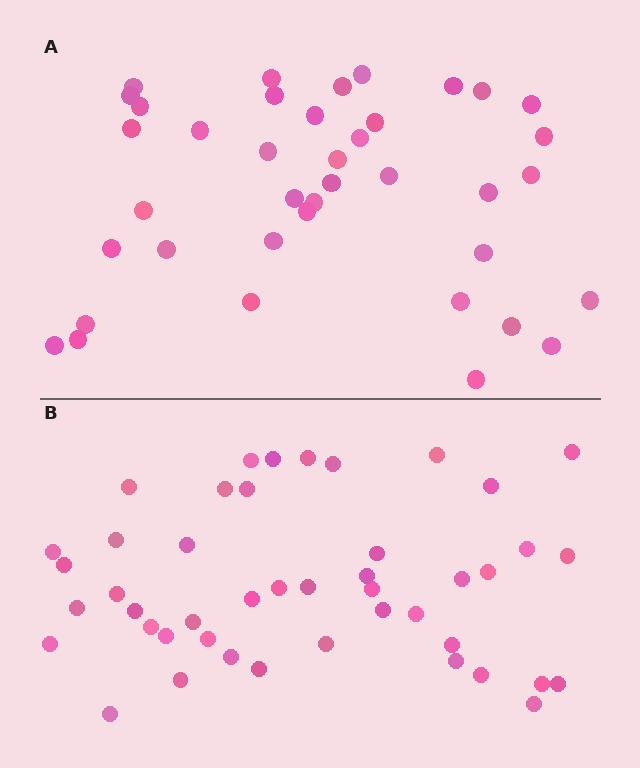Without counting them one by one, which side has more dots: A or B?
Region B (the bottom region) has more dots.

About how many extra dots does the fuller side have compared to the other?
Region B has about 6 more dots than region A.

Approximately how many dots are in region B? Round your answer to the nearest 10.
About 40 dots. (The exact count is 45, which rounds to 40.)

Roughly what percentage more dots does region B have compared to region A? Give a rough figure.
About 15% more.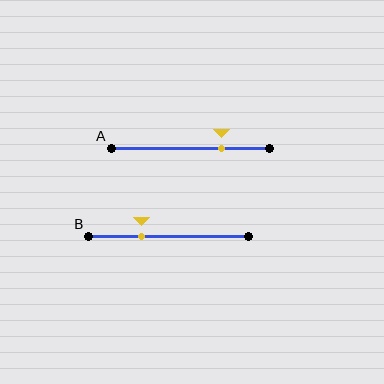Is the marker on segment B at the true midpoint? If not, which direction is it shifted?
No, the marker on segment B is shifted to the left by about 17% of the segment length.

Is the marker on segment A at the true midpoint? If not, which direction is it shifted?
No, the marker on segment A is shifted to the right by about 20% of the segment length.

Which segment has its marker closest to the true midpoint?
Segment B has its marker closest to the true midpoint.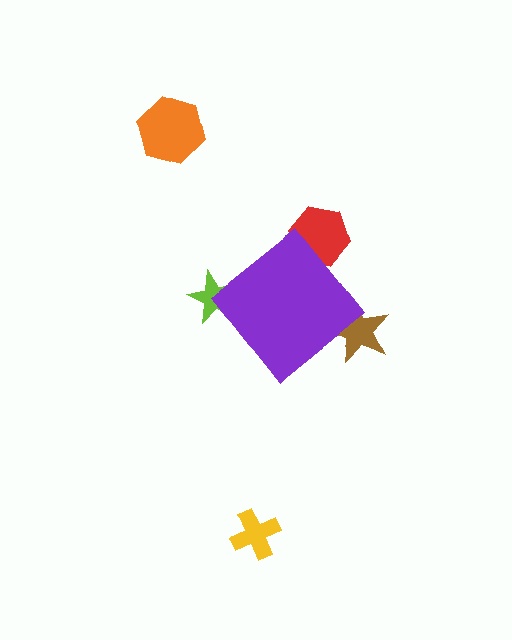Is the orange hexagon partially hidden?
No, the orange hexagon is fully visible.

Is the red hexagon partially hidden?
Yes, the red hexagon is partially hidden behind the purple diamond.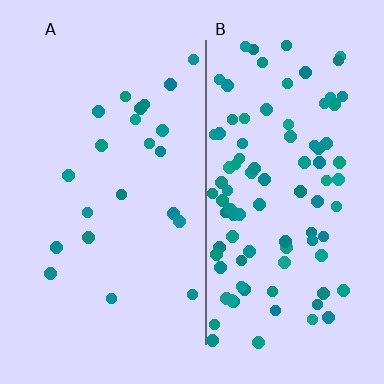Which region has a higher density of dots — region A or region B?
B (the right).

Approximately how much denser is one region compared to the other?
Approximately 4.4× — region B over region A.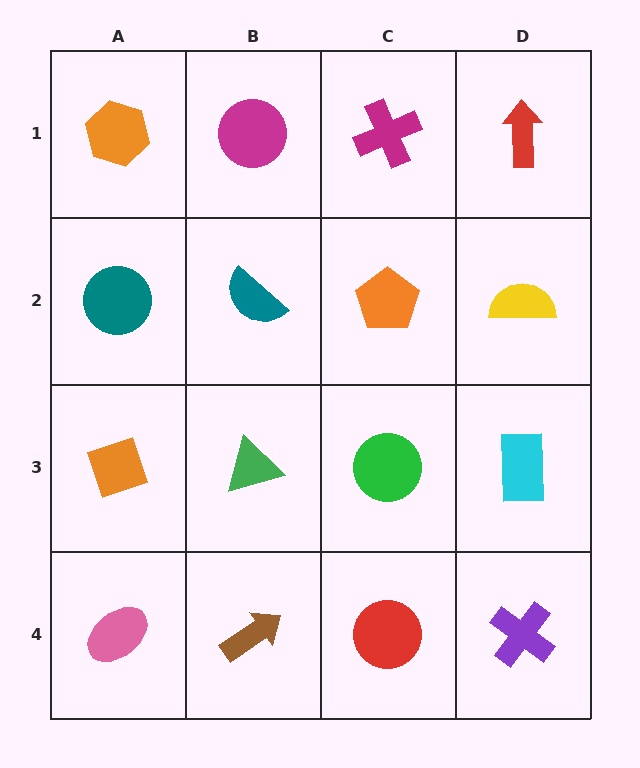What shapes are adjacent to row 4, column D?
A cyan rectangle (row 3, column D), a red circle (row 4, column C).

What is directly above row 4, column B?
A green triangle.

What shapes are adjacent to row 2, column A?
An orange hexagon (row 1, column A), an orange diamond (row 3, column A), a teal semicircle (row 2, column B).